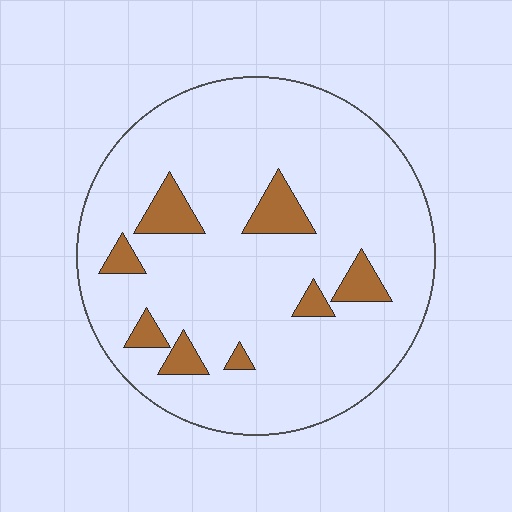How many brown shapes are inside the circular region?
8.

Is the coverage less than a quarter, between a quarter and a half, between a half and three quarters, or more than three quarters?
Less than a quarter.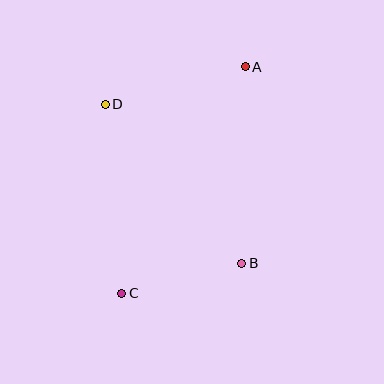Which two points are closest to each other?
Points B and C are closest to each other.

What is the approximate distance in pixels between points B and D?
The distance between B and D is approximately 210 pixels.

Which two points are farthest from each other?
Points A and C are farthest from each other.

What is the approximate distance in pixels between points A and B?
The distance between A and B is approximately 197 pixels.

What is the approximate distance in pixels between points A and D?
The distance between A and D is approximately 145 pixels.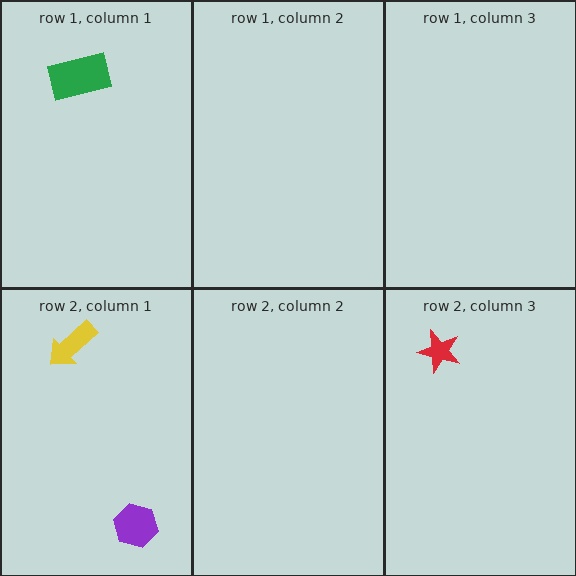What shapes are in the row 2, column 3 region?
The red star.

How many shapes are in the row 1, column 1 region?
1.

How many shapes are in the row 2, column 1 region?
2.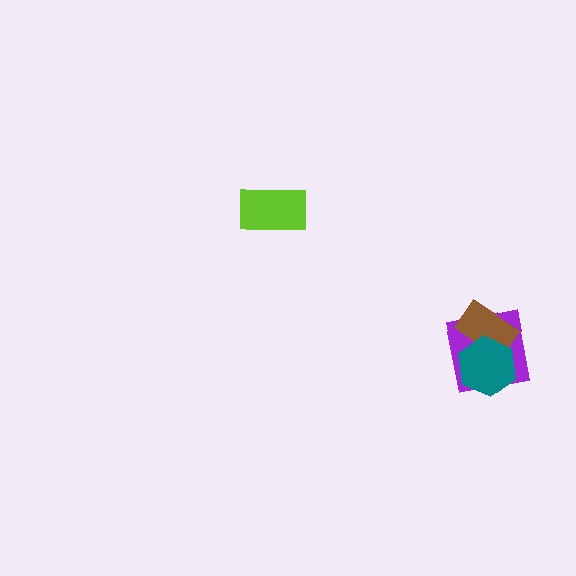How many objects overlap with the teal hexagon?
2 objects overlap with the teal hexagon.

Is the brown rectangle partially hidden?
Yes, it is partially covered by another shape.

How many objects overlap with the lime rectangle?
0 objects overlap with the lime rectangle.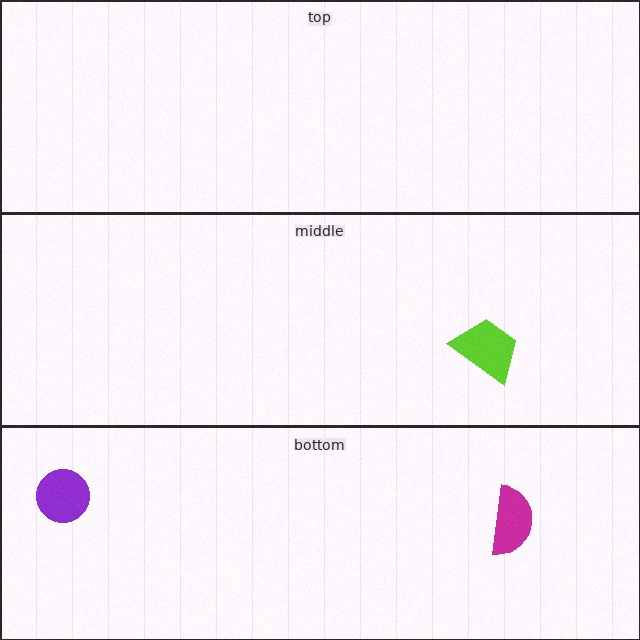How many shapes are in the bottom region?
2.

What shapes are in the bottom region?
The magenta semicircle, the purple circle.